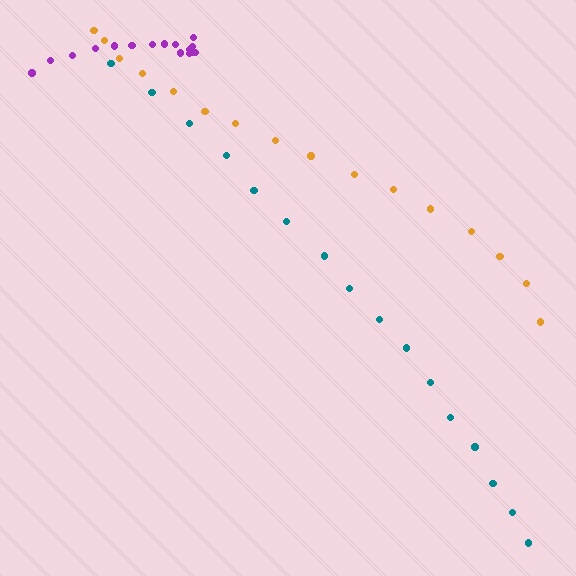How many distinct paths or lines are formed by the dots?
There are 3 distinct paths.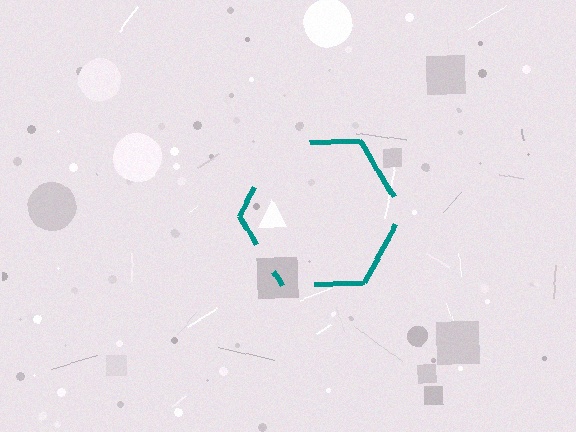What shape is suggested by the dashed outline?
The dashed outline suggests a hexagon.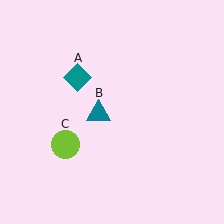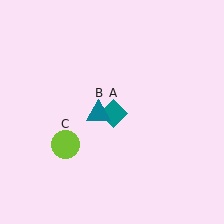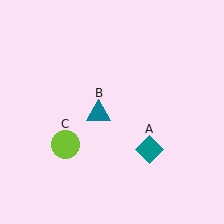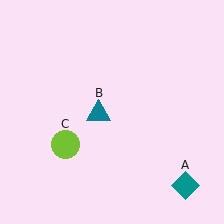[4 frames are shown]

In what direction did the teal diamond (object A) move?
The teal diamond (object A) moved down and to the right.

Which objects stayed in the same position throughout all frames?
Teal triangle (object B) and lime circle (object C) remained stationary.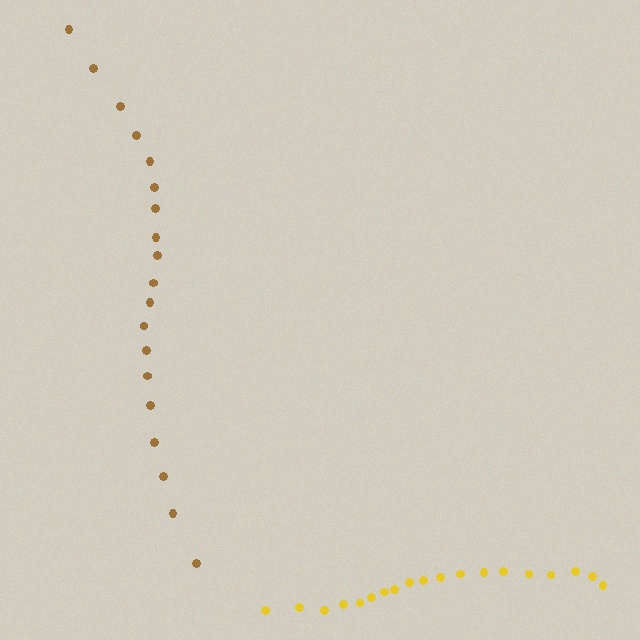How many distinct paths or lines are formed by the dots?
There are 2 distinct paths.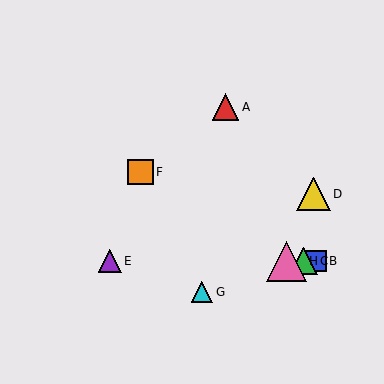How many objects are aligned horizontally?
4 objects (B, C, E, H) are aligned horizontally.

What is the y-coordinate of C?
Object C is at y≈261.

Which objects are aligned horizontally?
Objects B, C, E, H are aligned horizontally.